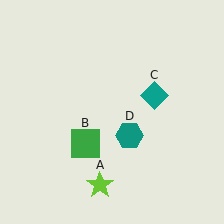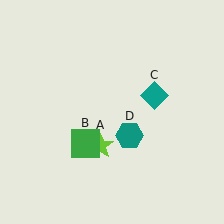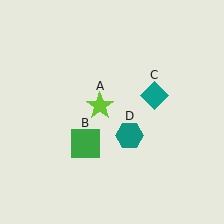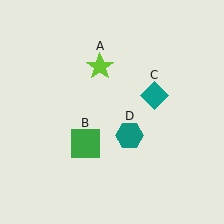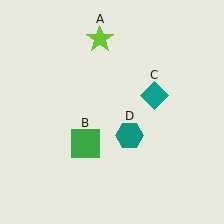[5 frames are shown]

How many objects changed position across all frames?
1 object changed position: lime star (object A).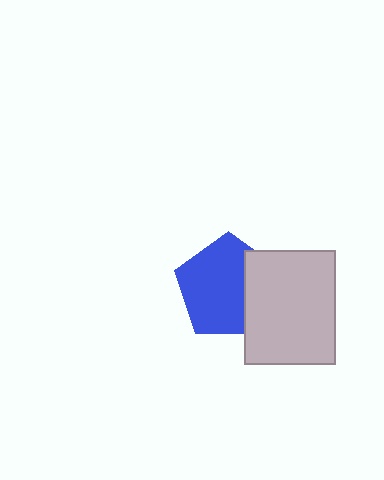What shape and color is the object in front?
The object in front is a light gray rectangle.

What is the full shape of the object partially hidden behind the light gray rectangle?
The partially hidden object is a blue pentagon.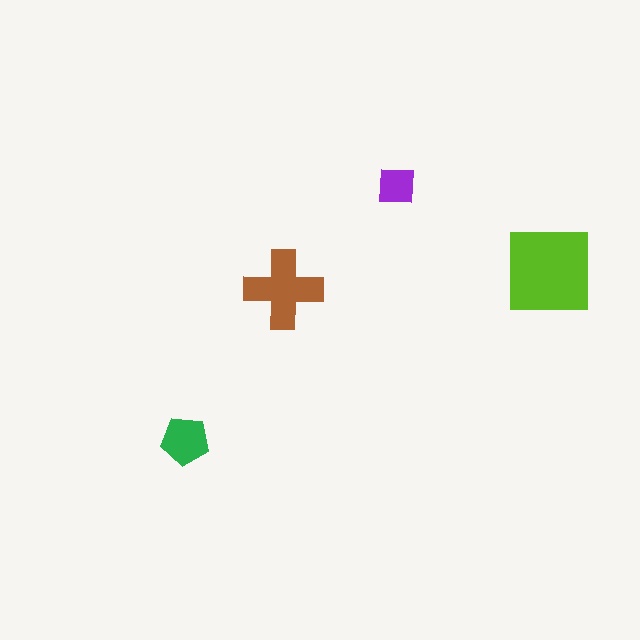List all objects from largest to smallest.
The lime square, the brown cross, the green pentagon, the purple square.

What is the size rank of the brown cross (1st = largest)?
2nd.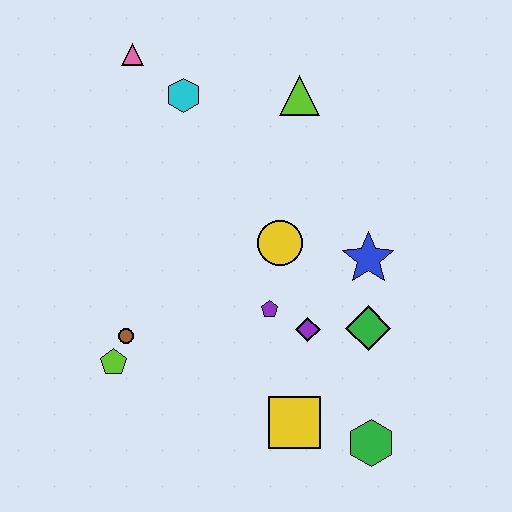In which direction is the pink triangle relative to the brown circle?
The pink triangle is above the brown circle.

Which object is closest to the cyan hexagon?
The pink triangle is closest to the cyan hexagon.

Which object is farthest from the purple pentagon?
The pink triangle is farthest from the purple pentagon.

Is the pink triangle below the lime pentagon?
No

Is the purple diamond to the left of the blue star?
Yes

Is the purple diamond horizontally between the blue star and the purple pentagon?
Yes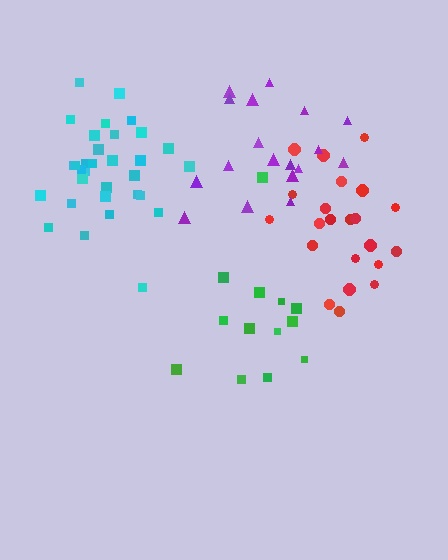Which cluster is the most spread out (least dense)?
Green.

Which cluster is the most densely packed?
Cyan.